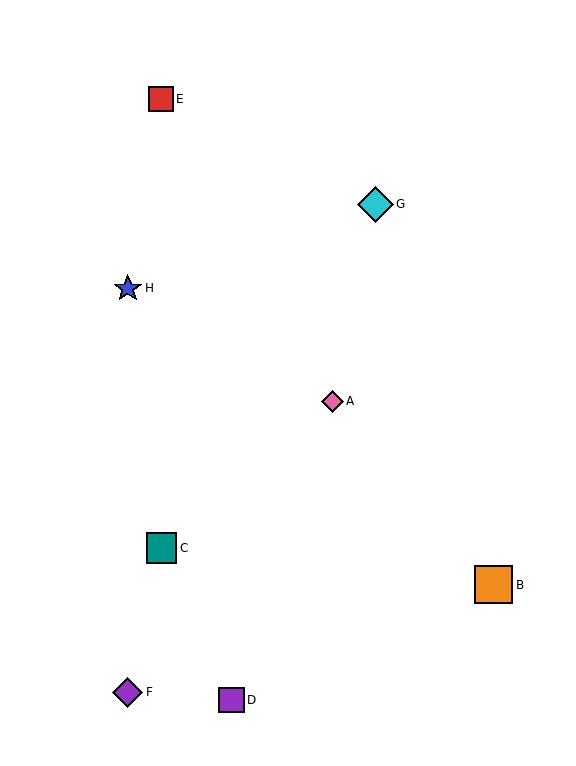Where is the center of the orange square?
The center of the orange square is at (494, 585).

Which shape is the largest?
The orange square (labeled B) is the largest.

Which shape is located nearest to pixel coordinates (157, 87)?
The red square (labeled E) at (161, 99) is nearest to that location.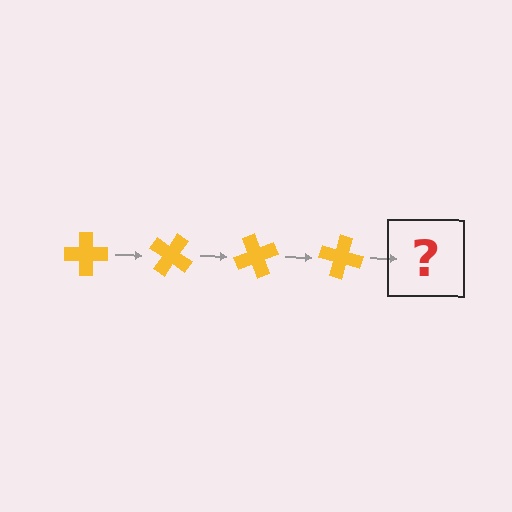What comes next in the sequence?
The next element should be a yellow cross rotated 140 degrees.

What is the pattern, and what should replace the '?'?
The pattern is that the cross rotates 35 degrees each step. The '?' should be a yellow cross rotated 140 degrees.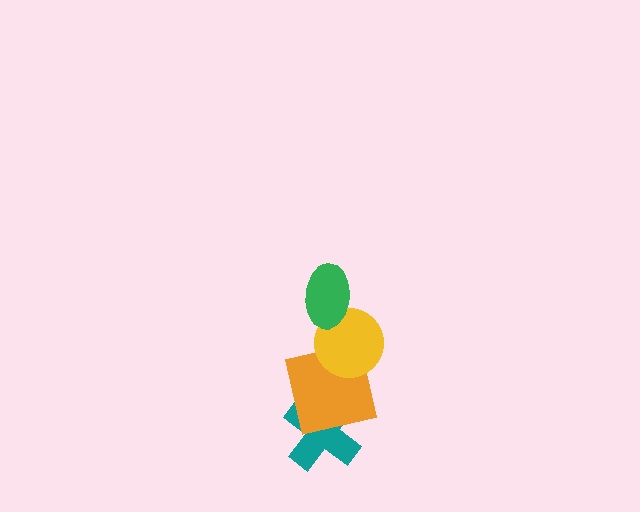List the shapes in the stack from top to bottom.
From top to bottom: the green ellipse, the yellow circle, the orange square, the teal cross.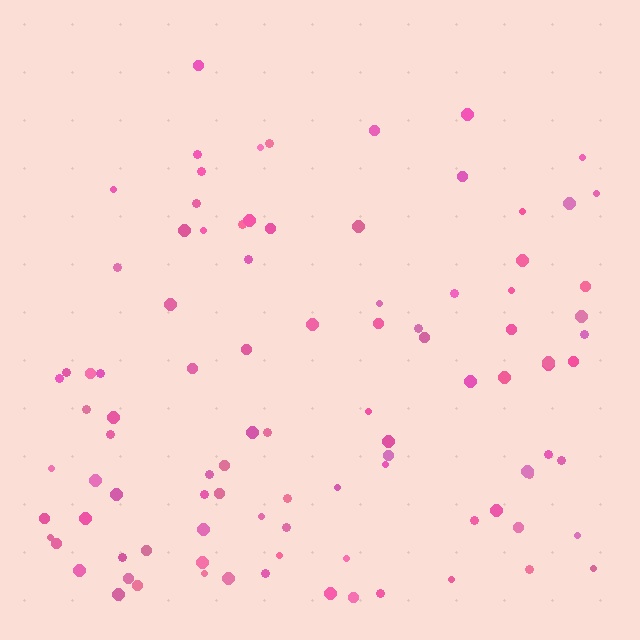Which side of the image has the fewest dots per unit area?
The top.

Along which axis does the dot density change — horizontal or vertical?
Vertical.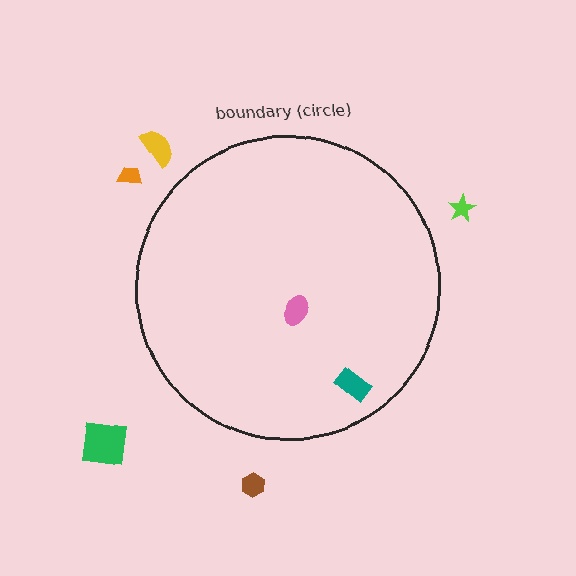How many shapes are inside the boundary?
2 inside, 5 outside.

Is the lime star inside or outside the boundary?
Outside.